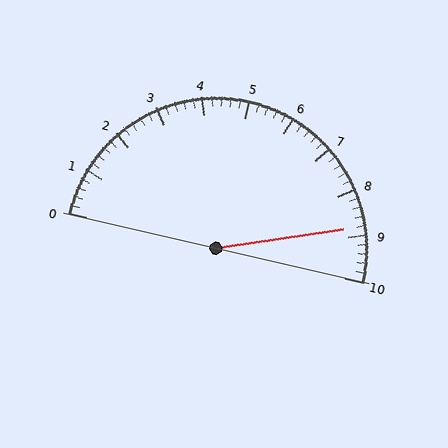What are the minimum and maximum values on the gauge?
The gauge ranges from 0 to 10.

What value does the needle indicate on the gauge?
The needle indicates approximately 8.8.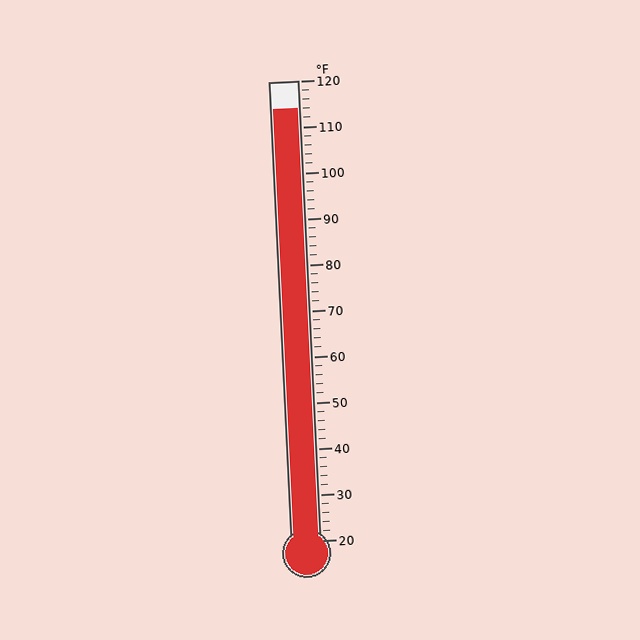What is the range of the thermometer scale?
The thermometer scale ranges from 20°F to 120°F.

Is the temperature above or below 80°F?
The temperature is above 80°F.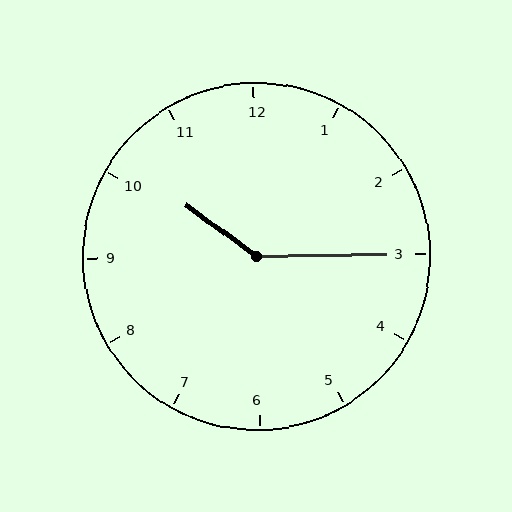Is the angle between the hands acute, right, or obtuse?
It is obtuse.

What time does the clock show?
10:15.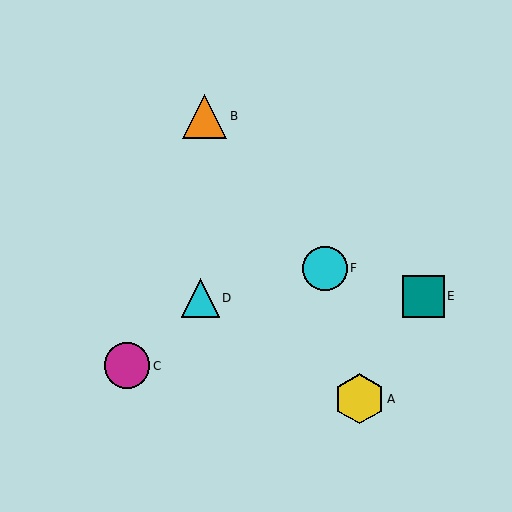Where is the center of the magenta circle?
The center of the magenta circle is at (127, 366).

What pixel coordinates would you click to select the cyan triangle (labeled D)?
Click at (200, 298) to select the cyan triangle D.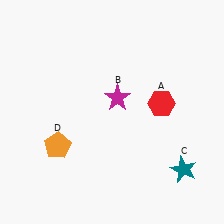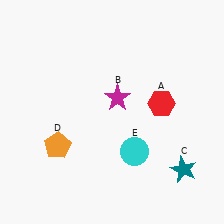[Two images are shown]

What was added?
A cyan circle (E) was added in Image 2.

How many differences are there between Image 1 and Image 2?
There is 1 difference between the two images.